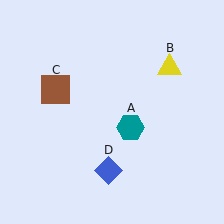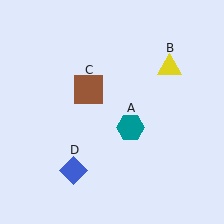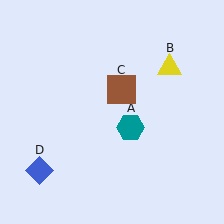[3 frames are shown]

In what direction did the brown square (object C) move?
The brown square (object C) moved right.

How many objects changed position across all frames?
2 objects changed position: brown square (object C), blue diamond (object D).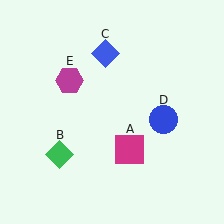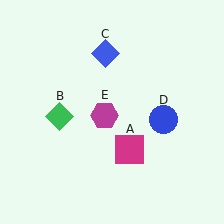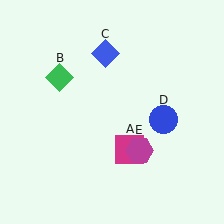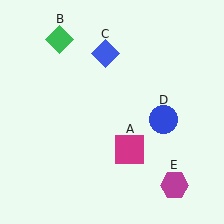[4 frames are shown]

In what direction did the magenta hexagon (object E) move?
The magenta hexagon (object E) moved down and to the right.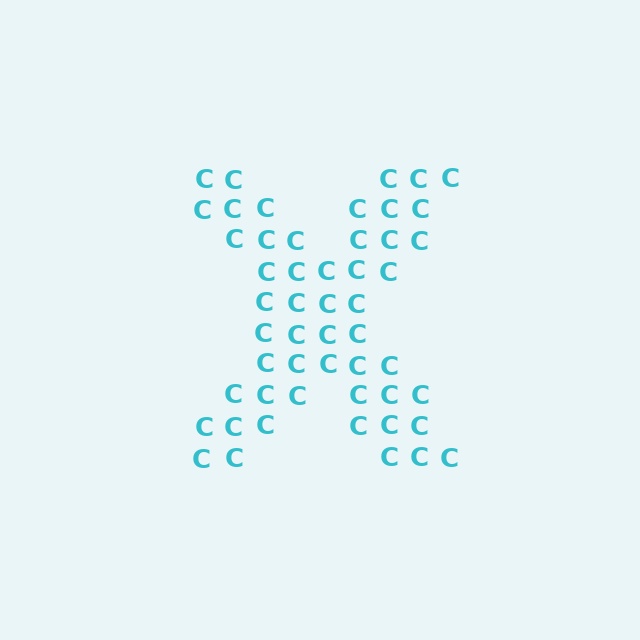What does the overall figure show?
The overall figure shows the letter X.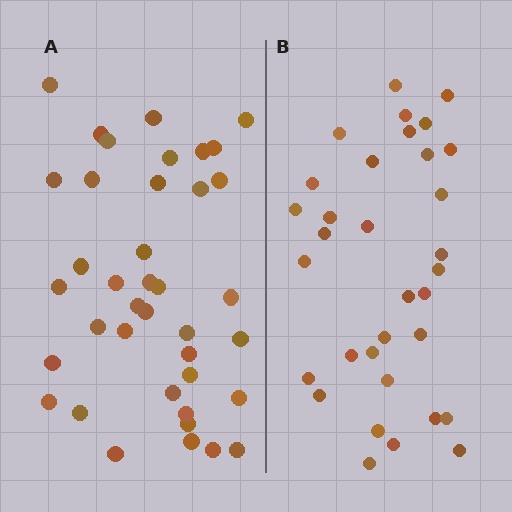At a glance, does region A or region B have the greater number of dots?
Region A (the left region) has more dots.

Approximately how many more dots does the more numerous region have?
Region A has about 6 more dots than region B.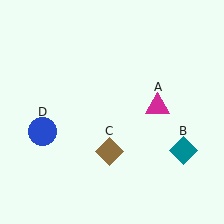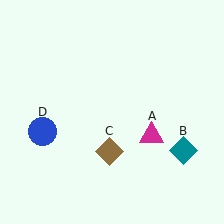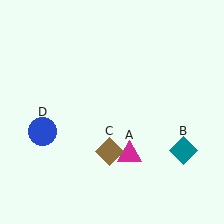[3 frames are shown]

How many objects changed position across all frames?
1 object changed position: magenta triangle (object A).